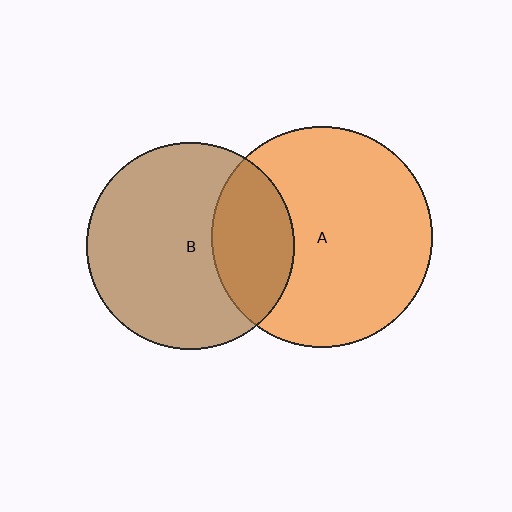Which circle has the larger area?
Circle A (orange).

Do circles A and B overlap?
Yes.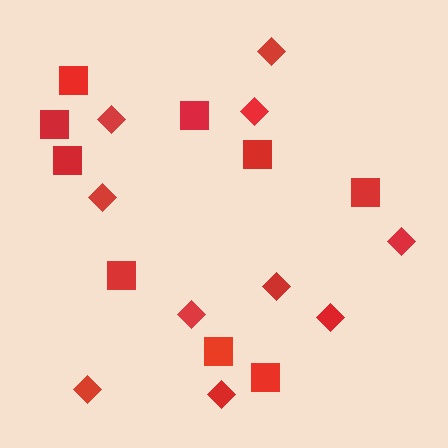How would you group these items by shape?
There are 2 groups: one group of squares (9) and one group of diamonds (10).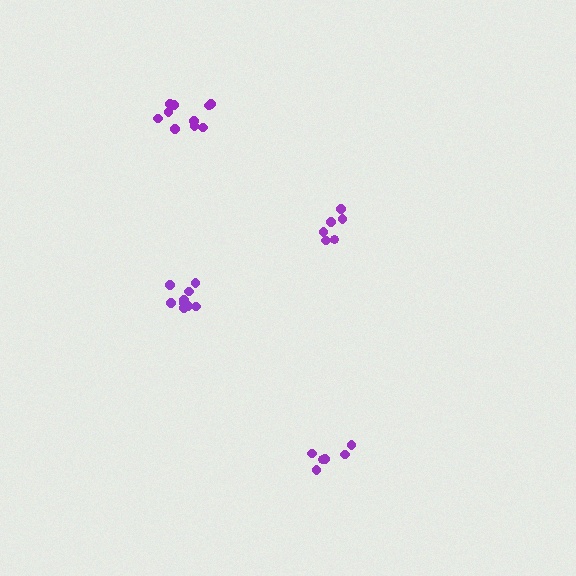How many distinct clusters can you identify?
There are 4 distinct clusters.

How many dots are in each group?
Group 1: 9 dots, Group 2: 6 dots, Group 3: 10 dots, Group 4: 6 dots (31 total).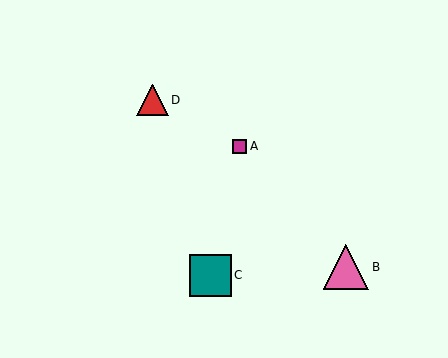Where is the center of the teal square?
The center of the teal square is at (210, 275).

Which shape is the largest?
The pink triangle (labeled B) is the largest.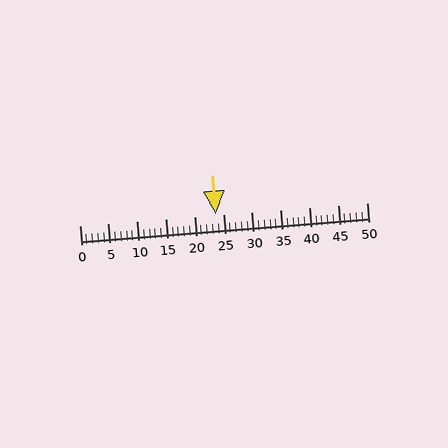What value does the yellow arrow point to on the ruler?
The yellow arrow points to approximately 24.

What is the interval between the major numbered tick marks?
The major tick marks are spaced 5 units apart.